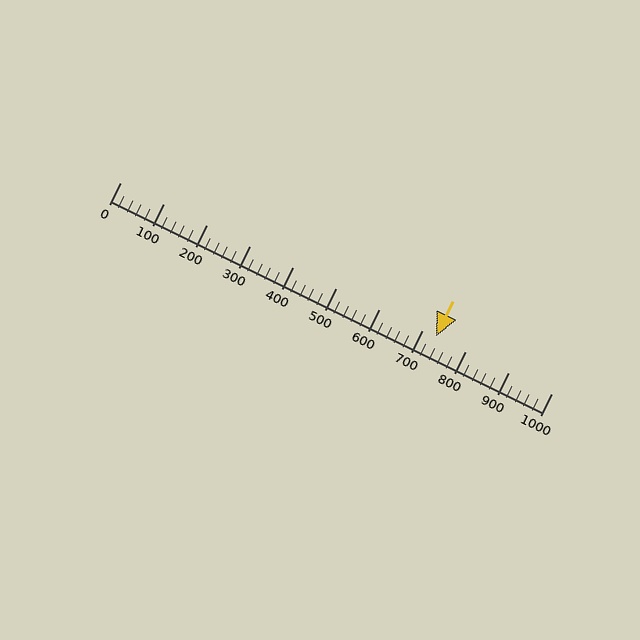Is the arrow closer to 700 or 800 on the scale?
The arrow is closer to 700.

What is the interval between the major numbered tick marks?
The major tick marks are spaced 100 units apart.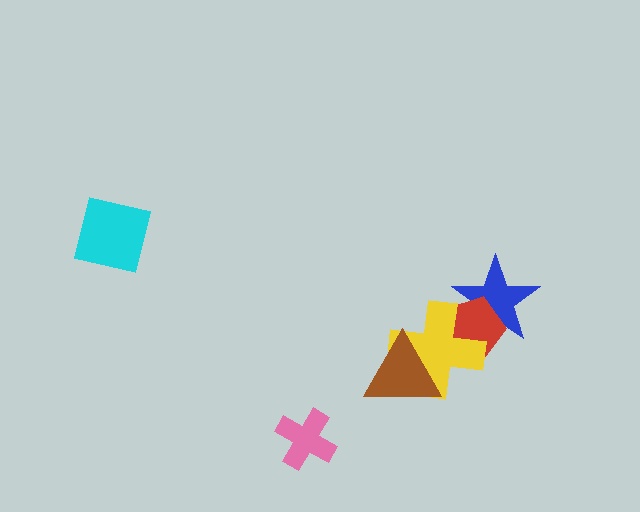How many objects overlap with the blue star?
2 objects overlap with the blue star.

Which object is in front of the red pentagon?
The yellow cross is in front of the red pentagon.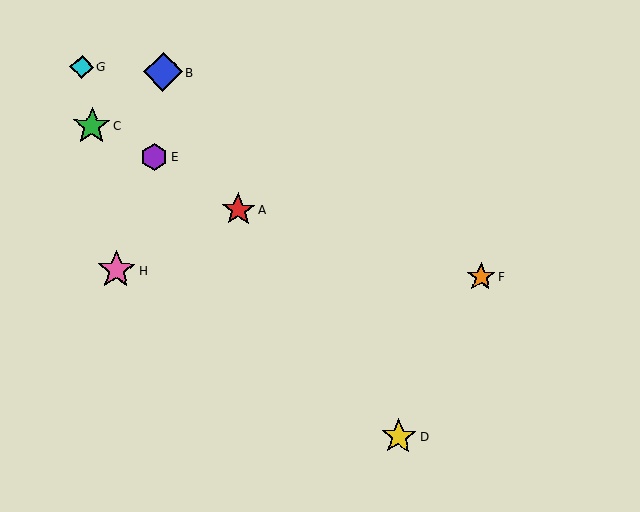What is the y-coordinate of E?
Object E is at y≈157.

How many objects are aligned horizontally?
2 objects (F, H) are aligned horizontally.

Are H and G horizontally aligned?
No, H is at y≈270 and G is at y≈67.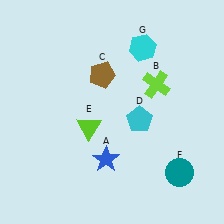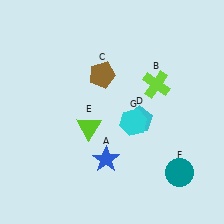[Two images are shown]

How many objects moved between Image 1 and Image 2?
1 object moved between the two images.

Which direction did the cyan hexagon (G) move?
The cyan hexagon (G) moved down.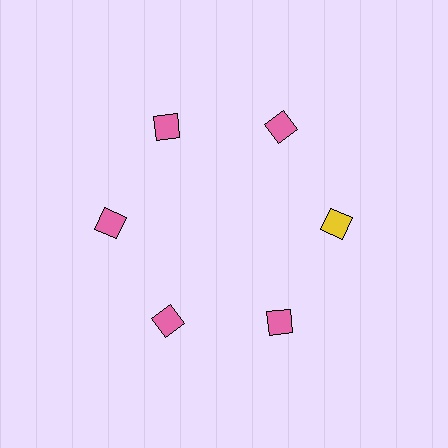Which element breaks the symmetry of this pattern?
The yellow diamond at roughly the 3 o'clock position breaks the symmetry. All other shapes are pink diamonds.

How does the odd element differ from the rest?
It has a different color: yellow instead of pink.